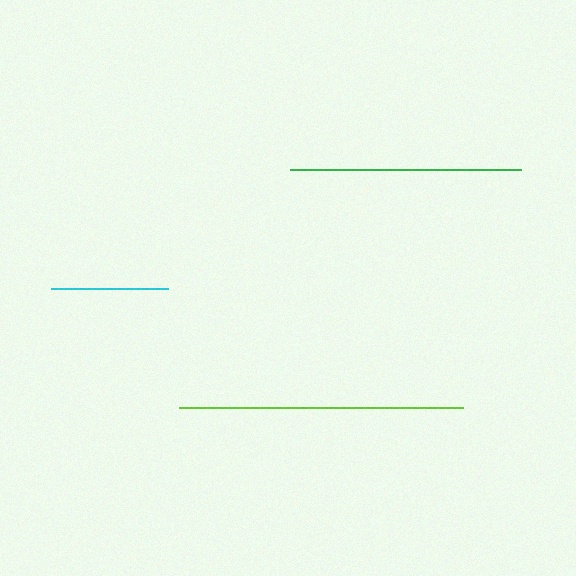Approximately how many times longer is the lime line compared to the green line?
The lime line is approximately 1.2 times the length of the green line.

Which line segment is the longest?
The lime line is the longest at approximately 284 pixels.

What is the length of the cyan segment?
The cyan segment is approximately 117 pixels long.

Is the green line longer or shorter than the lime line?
The lime line is longer than the green line.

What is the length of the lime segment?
The lime segment is approximately 284 pixels long.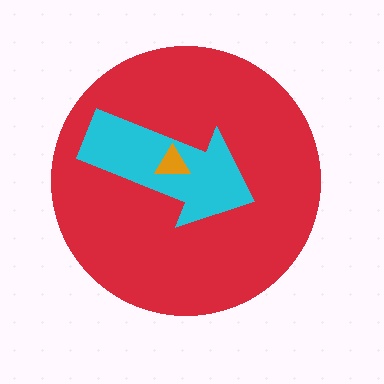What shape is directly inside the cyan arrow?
The orange triangle.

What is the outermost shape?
The red circle.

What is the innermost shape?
The orange triangle.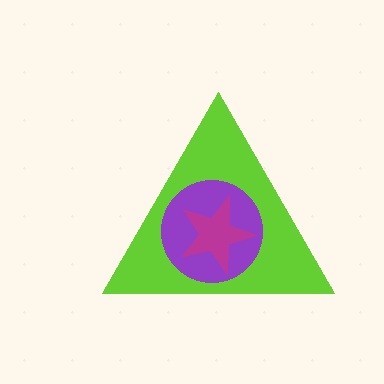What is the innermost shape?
The magenta star.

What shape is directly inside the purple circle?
The magenta star.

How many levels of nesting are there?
3.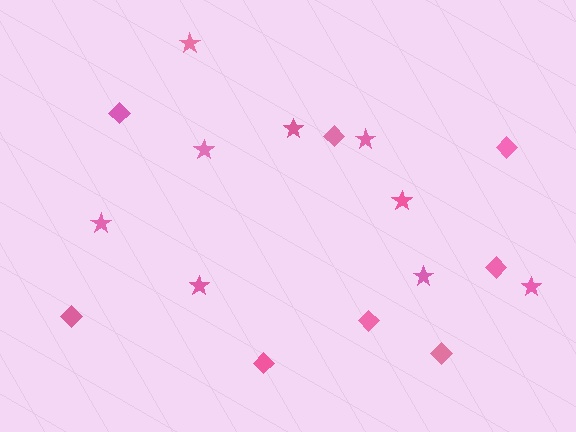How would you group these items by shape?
There are 2 groups: one group of diamonds (8) and one group of stars (9).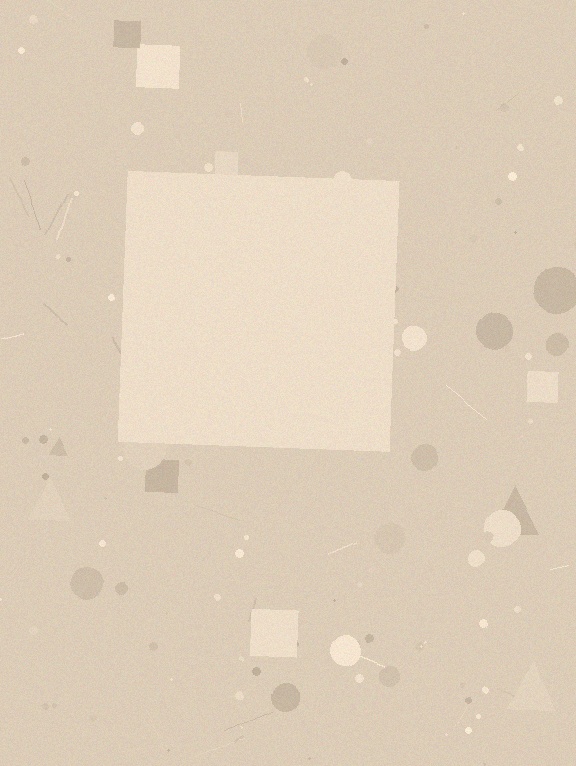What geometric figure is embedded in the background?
A square is embedded in the background.